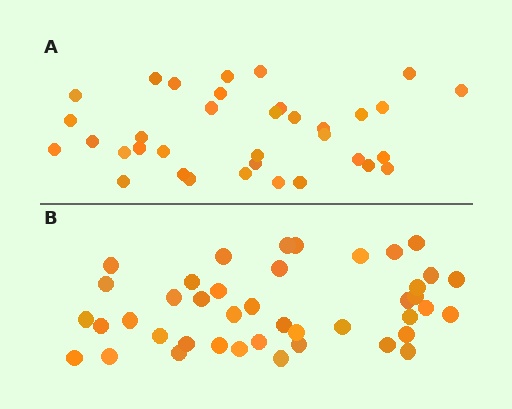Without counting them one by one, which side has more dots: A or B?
Region B (the bottom region) has more dots.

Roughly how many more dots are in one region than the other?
Region B has roughly 8 or so more dots than region A.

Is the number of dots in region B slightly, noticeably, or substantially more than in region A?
Region B has only slightly more — the two regions are fairly close. The ratio is roughly 1.2 to 1.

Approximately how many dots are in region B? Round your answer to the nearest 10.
About 40 dots. (The exact count is 42, which rounds to 40.)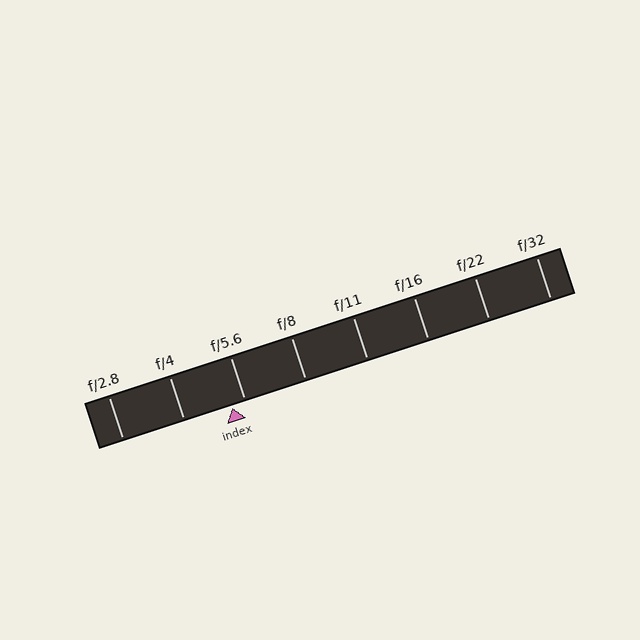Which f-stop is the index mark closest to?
The index mark is closest to f/5.6.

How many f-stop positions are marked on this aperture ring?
There are 8 f-stop positions marked.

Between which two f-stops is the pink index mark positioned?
The index mark is between f/4 and f/5.6.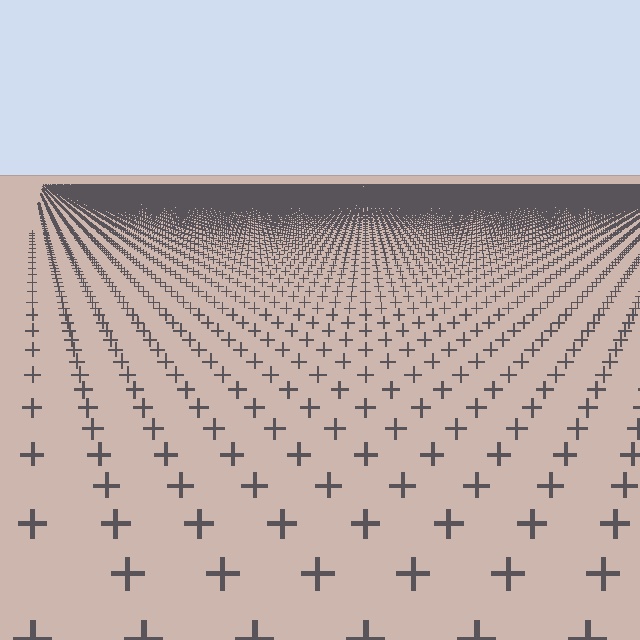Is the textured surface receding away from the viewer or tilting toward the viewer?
The surface is receding away from the viewer. Texture elements get smaller and denser toward the top.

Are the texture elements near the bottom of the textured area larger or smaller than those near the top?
Larger. Near the bottom, elements are closer to the viewer and appear at a bigger on-screen size.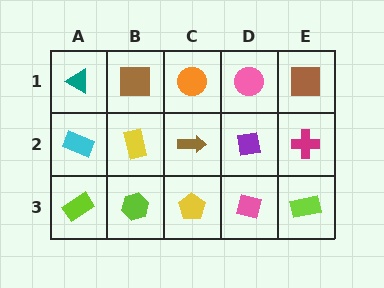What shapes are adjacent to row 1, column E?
A magenta cross (row 2, column E), a pink circle (row 1, column D).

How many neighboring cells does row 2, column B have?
4.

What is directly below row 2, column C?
A yellow pentagon.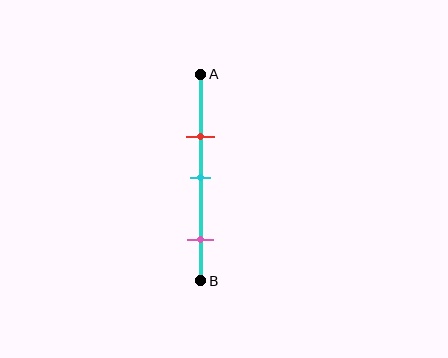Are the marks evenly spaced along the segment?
No, the marks are not evenly spaced.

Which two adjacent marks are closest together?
The red and cyan marks are the closest adjacent pair.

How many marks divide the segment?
There are 3 marks dividing the segment.